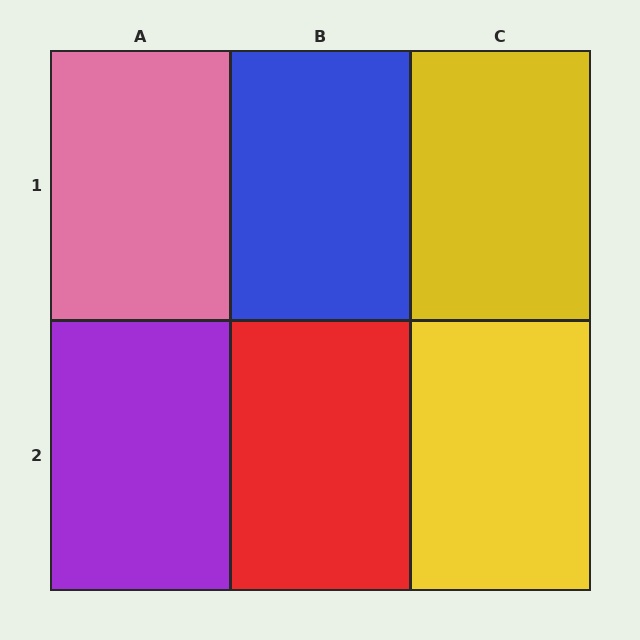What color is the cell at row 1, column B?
Blue.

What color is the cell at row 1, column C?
Yellow.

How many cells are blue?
1 cell is blue.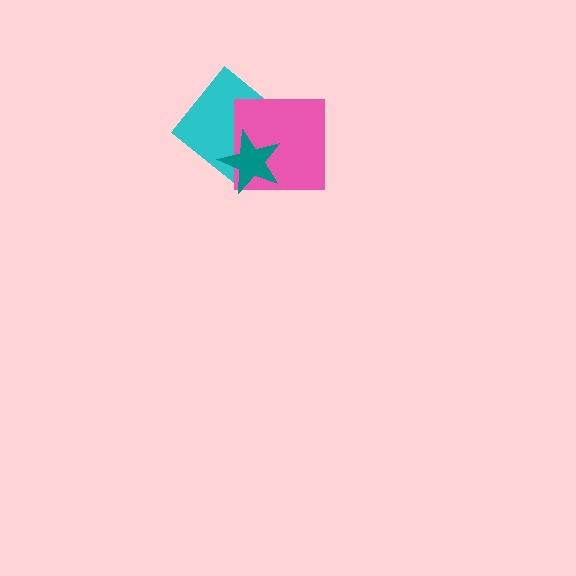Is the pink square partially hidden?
Yes, it is partially covered by another shape.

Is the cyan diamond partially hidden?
Yes, it is partially covered by another shape.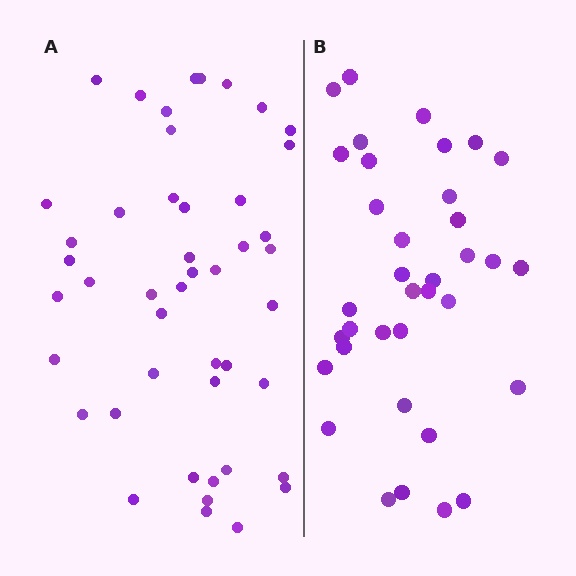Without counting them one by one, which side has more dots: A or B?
Region A (the left region) has more dots.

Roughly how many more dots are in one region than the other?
Region A has roughly 10 or so more dots than region B.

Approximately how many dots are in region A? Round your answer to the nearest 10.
About 50 dots. (The exact count is 46, which rounds to 50.)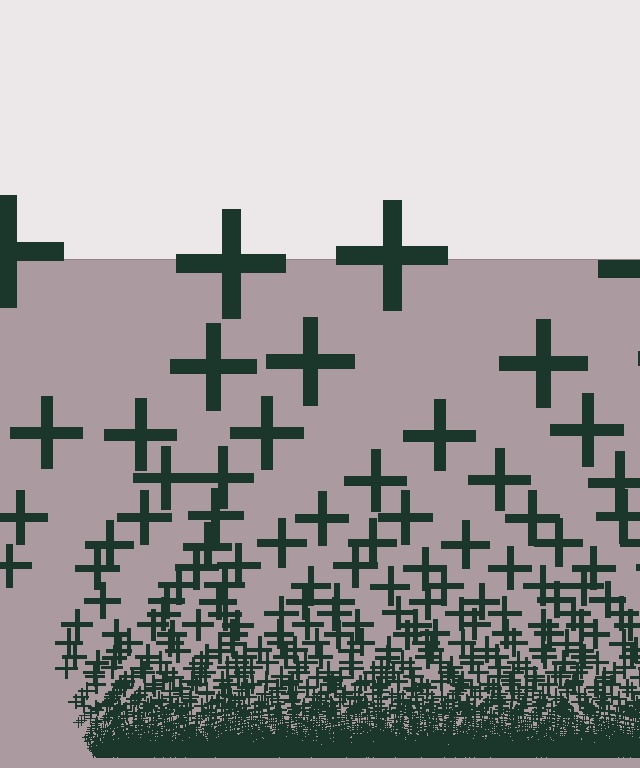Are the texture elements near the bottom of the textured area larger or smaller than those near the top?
Smaller. The gradient is inverted — elements near the bottom are smaller and denser.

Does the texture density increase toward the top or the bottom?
Density increases toward the bottom.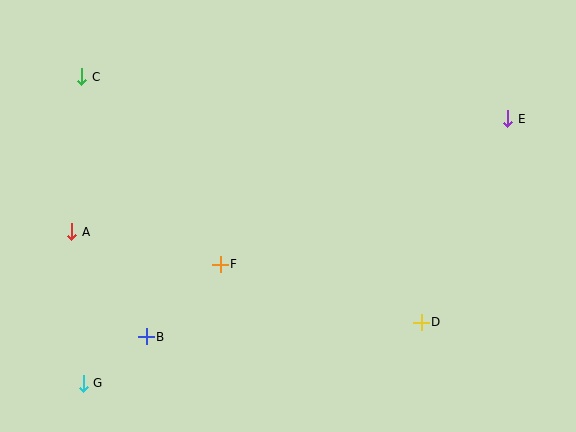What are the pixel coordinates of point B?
Point B is at (146, 337).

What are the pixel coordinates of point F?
Point F is at (220, 264).